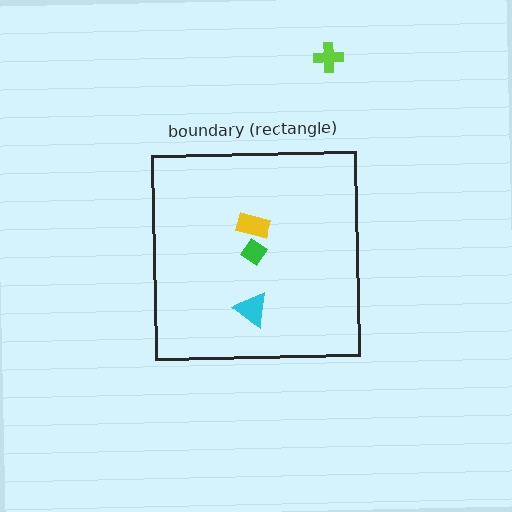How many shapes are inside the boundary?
3 inside, 1 outside.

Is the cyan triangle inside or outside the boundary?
Inside.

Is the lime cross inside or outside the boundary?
Outside.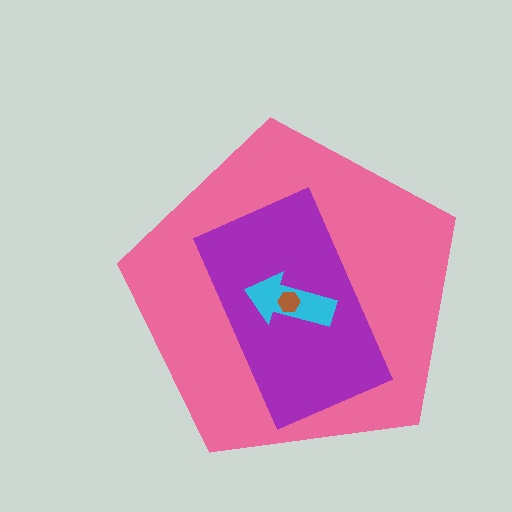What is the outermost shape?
The pink pentagon.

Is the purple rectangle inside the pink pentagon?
Yes.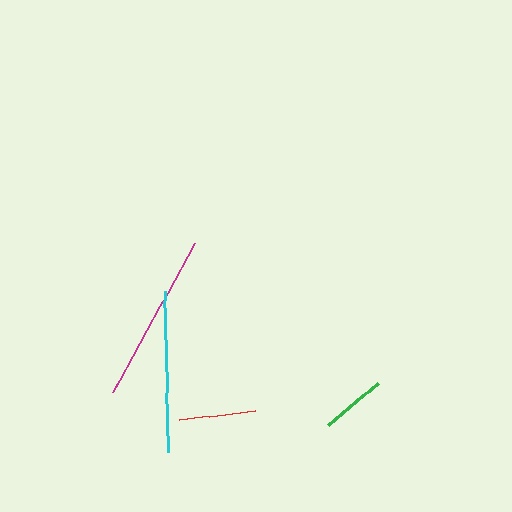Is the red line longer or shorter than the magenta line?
The magenta line is longer than the red line.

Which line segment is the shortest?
The green line is the shortest at approximately 65 pixels.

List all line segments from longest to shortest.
From longest to shortest: magenta, cyan, red, green.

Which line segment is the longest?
The magenta line is the longest at approximately 170 pixels.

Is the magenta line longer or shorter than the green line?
The magenta line is longer than the green line.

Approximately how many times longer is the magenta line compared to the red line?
The magenta line is approximately 2.2 times the length of the red line.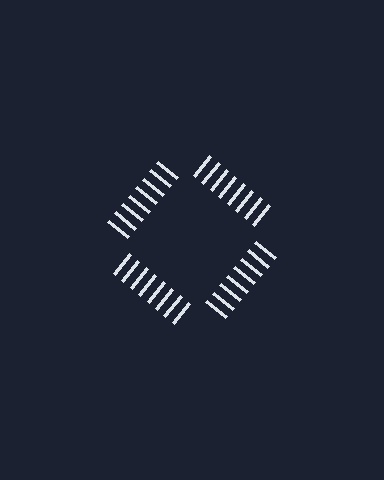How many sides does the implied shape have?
4 sides — the line-ends trace a square.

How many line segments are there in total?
32 — 8 along each of the 4 edges.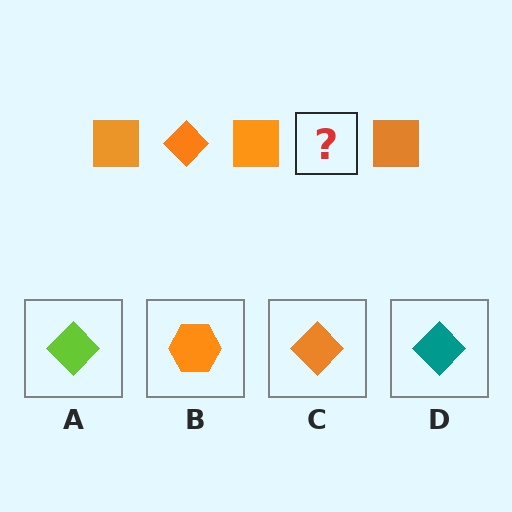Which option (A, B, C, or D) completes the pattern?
C.